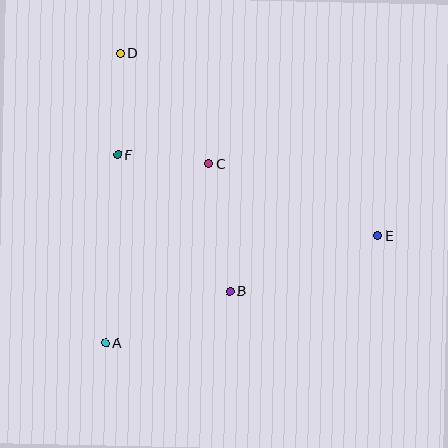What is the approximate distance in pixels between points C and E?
The distance between C and E is approximately 184 pixels.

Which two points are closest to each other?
Points C and F are closest to each other.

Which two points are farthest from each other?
Points D and E are farthest from each other.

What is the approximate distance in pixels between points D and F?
The distance between D and F is approximately 101 pixels.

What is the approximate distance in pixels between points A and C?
The distance between A and C is approximately 207 pixels.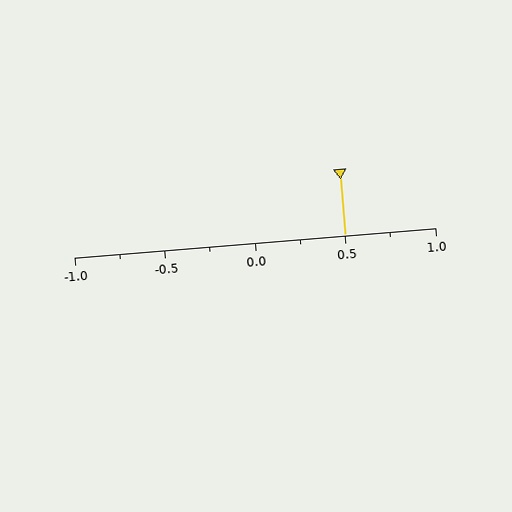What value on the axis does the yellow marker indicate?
The marker indicates approximately 0.5.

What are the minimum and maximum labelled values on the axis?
The axis runs from -1.0 to 1.0.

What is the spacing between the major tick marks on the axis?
The major ticks are spaced 0.5 apart.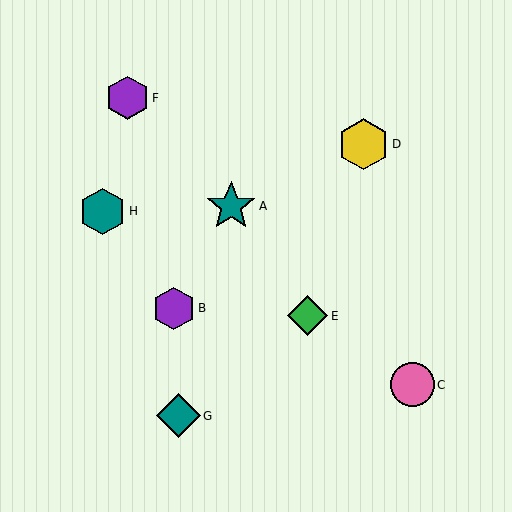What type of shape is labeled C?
Shape C is a pink circle.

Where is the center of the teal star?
The center of the teal star is at (231, 206).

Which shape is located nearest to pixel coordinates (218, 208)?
The teal star (labeled A) at (231, 206) is nearest to that location.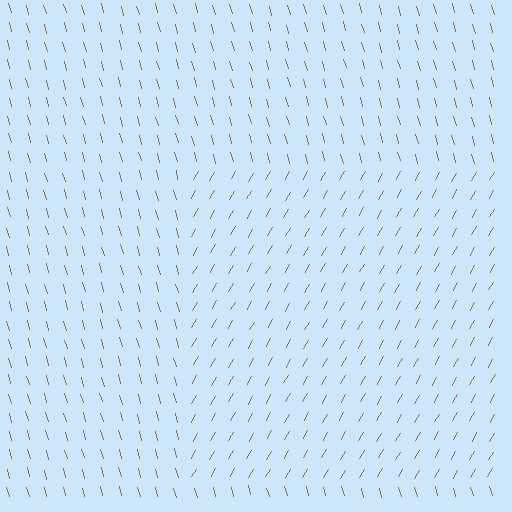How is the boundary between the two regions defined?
The boundary is defined purely by a change in line orientation (approximately 45 degrees difference). All lines are the same color and thickness.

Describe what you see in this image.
The image is filled with small brown line segments. A rectangle region in the image has lines oriented differently from the surrounding lines, creating a visible texture boundary.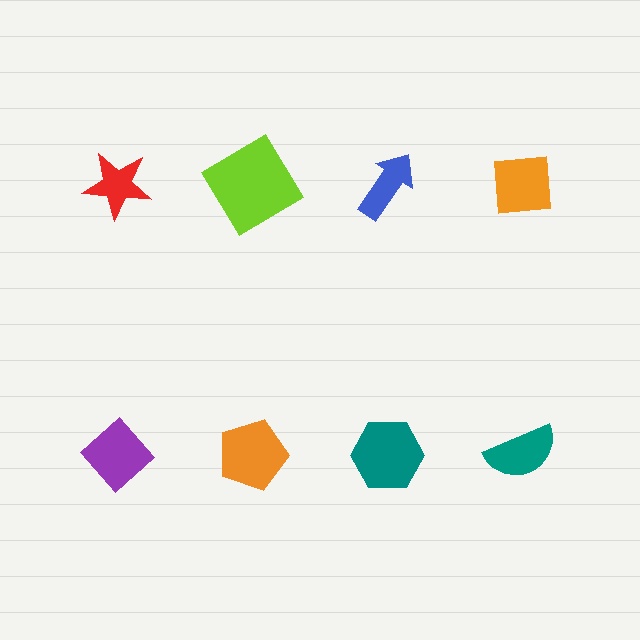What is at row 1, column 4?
An orange square.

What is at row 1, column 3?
A blue arrow.